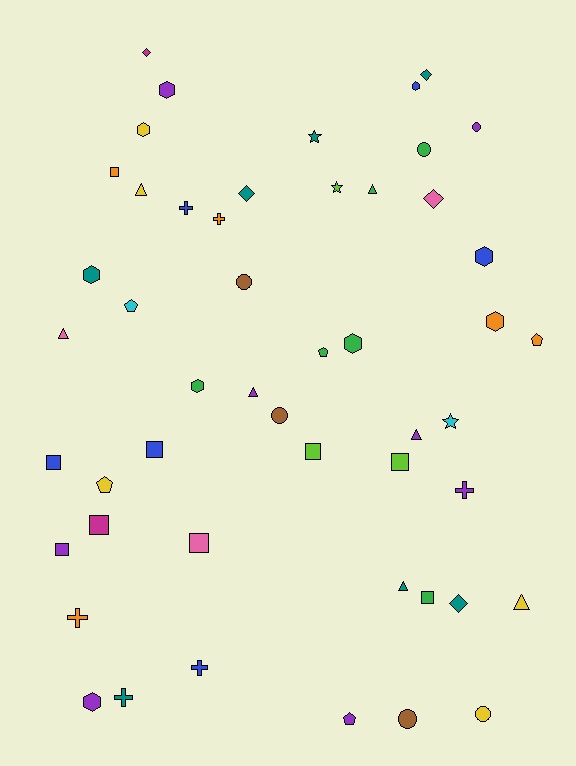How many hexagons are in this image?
There are 9 hexagons.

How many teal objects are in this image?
There are 7 teal objects.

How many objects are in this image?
There are 50 objects.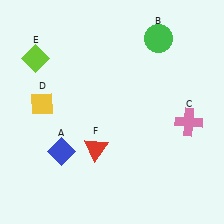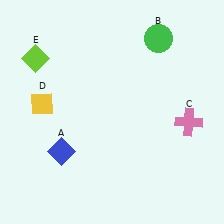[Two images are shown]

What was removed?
The red triangle (F) was removed in Image 2.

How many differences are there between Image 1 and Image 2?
There is 1 difference between the two images.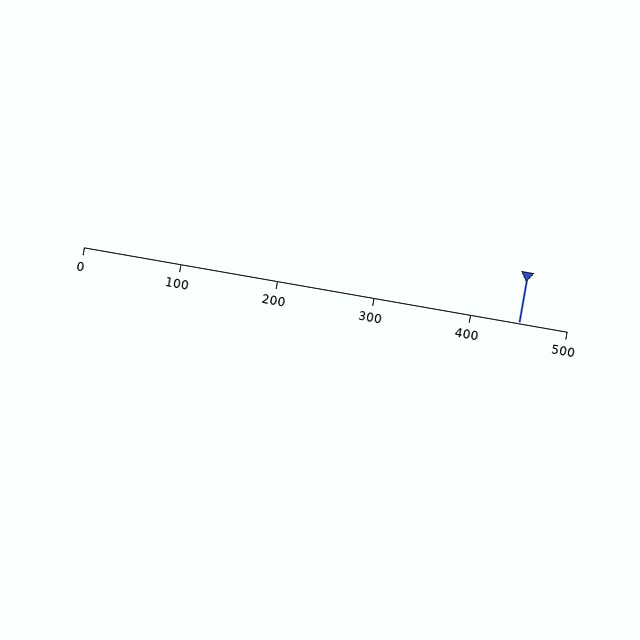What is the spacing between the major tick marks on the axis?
The major ticks are spaced 100 apart.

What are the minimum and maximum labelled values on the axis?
The axis runs from 0 to 500.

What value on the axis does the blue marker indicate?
The marker indicates approximately 450.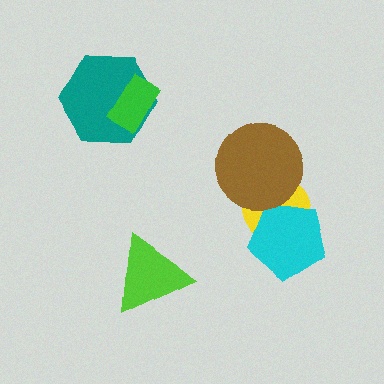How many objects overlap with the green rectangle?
1 object overlaps with the green rectangle.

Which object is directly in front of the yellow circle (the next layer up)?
The cyan pentagon is directly in front of the yellow circle.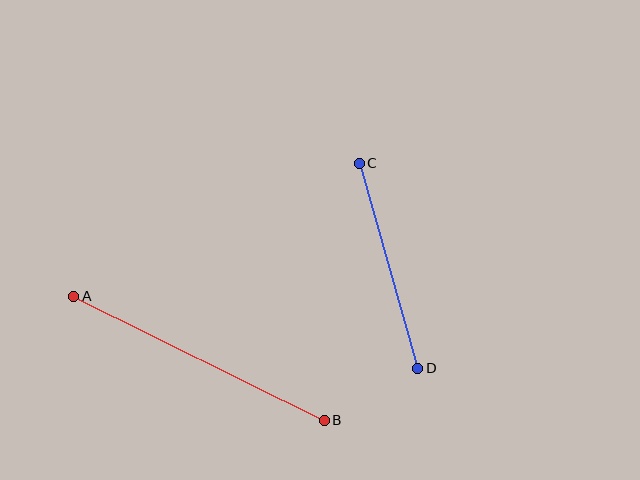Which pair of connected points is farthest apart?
Points A and B are farthest apart.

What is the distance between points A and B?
The distance is approximately 279 pixels.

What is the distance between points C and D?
The distance is approximately 214 pixels.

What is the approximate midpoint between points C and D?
The midpoint is at approximately (388, 266) pixels.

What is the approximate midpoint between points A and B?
The midpoint is at approximately (199, 358) pixels.